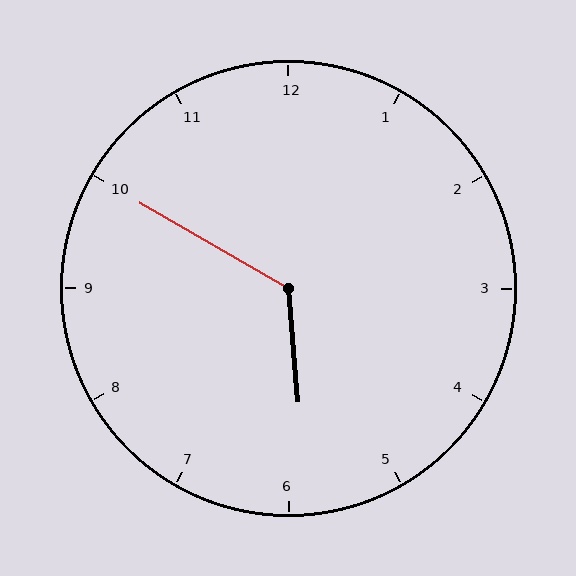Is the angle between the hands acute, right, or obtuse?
It is obtuse.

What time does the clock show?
5:50.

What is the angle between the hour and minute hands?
Approximately 125 degrees.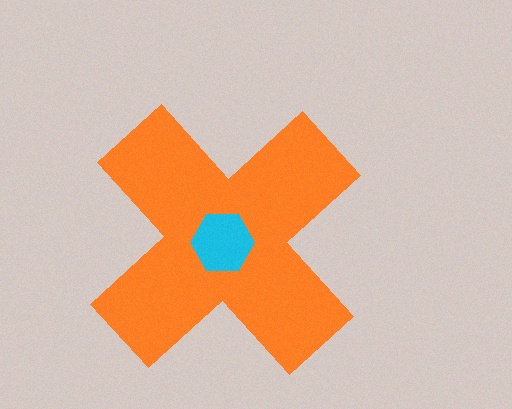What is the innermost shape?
The cyan hexagon.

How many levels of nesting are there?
2.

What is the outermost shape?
The orange cross.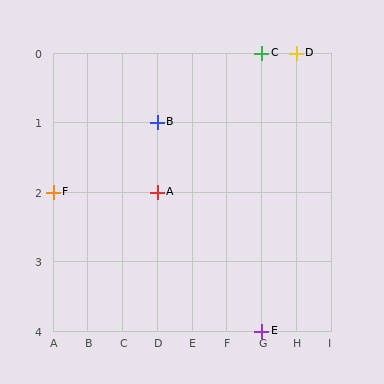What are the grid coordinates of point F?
Point F is at grid coordinates (A, 2).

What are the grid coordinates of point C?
Point C is at grid coordinates (G, 0).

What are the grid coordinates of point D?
Point D is at grid coordinates (H, 0).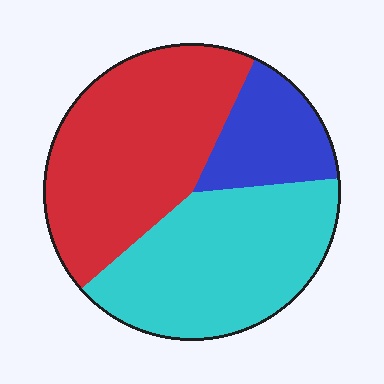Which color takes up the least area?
Blue, at roughly 15%.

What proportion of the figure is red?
Red covers 44% of the figure.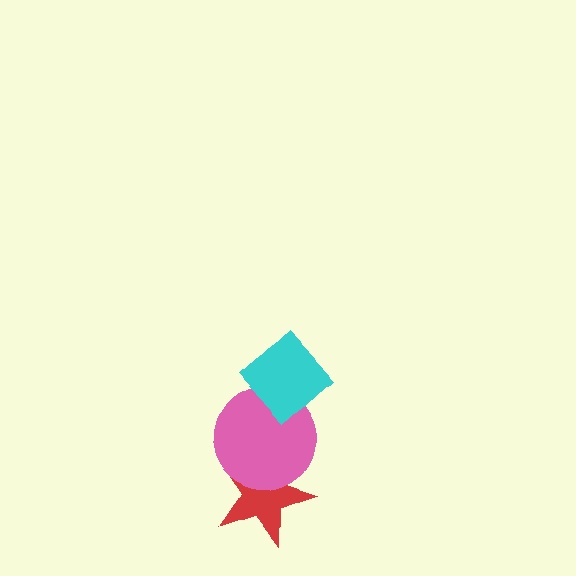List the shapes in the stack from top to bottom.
From top to bottom: the cyan diamond, the pink circle, the red star.